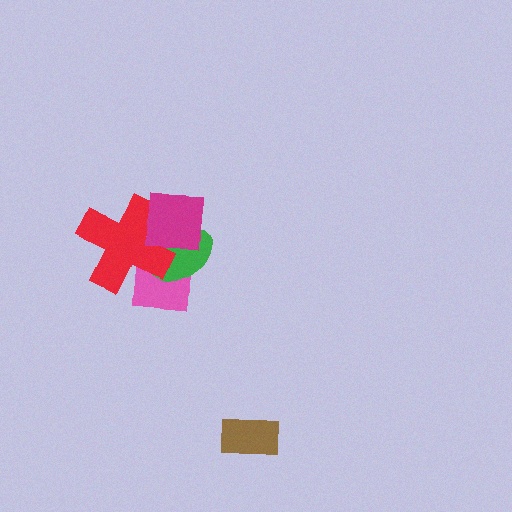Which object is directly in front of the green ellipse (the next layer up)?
The red cross is directly in front of the green ellipse.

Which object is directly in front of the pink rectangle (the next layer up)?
The green ellipse is directly in front of the pink rectangle.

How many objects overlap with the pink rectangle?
3 objects overlap with the pink rectangle.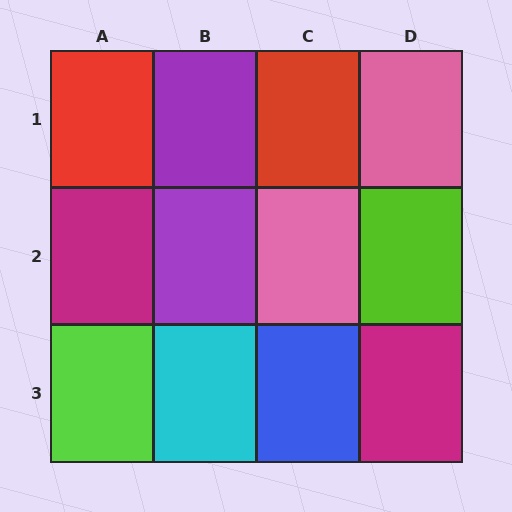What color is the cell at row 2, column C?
Pink.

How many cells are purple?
2 cells are purple.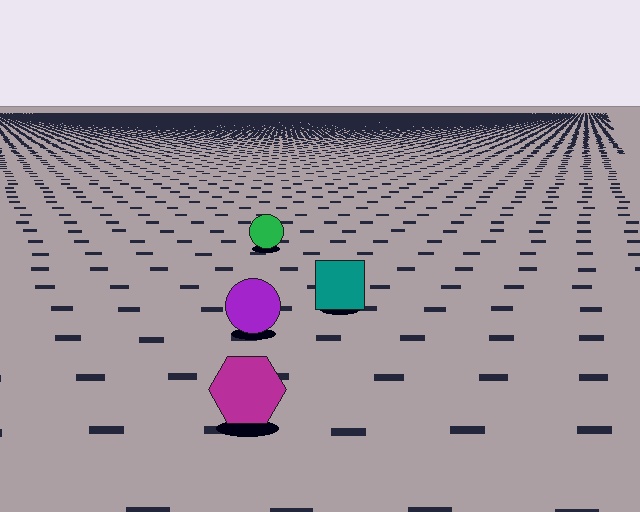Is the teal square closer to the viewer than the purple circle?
No. The purple circle is closer — you can tell from the texture gradient: the ground texture is coarser near it.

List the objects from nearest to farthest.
From nearest to farthest: the magenta hexagon, the purple circle, the teal square, the green circle.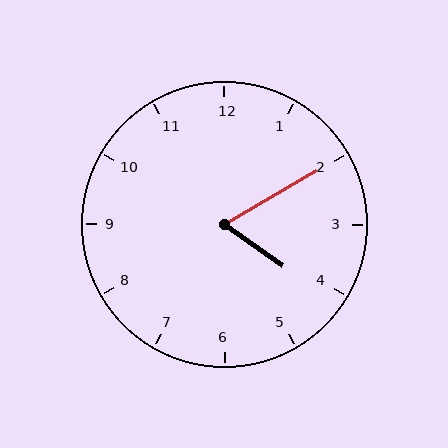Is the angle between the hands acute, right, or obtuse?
It is acute.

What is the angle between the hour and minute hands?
Approximately 65 degrees.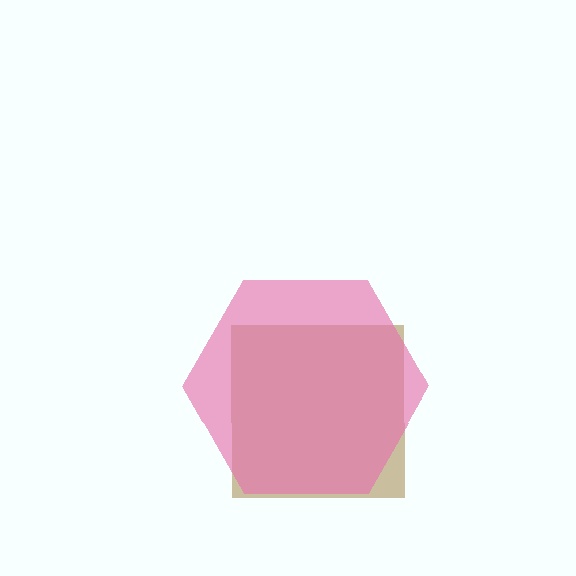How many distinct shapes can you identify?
There are 2 distinct shapes: a brown square, a pink hexagon.